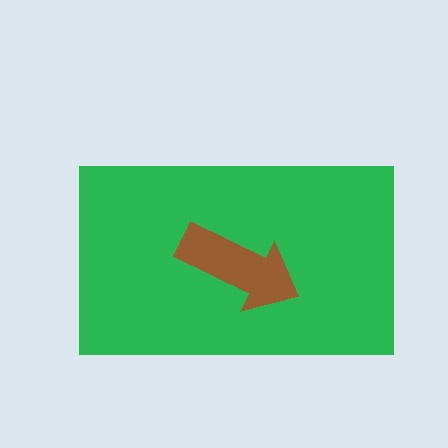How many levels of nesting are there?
2.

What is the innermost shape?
The brown arrow.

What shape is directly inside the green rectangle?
The brown arrow.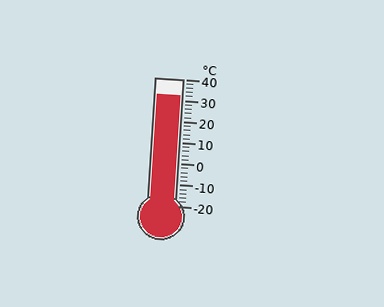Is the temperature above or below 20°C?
The temperature is above 20°C.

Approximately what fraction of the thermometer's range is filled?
The thermometer is filled to approximately 85% of its range.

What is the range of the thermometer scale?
The thermometer scale ranges from -20°C to 40°C.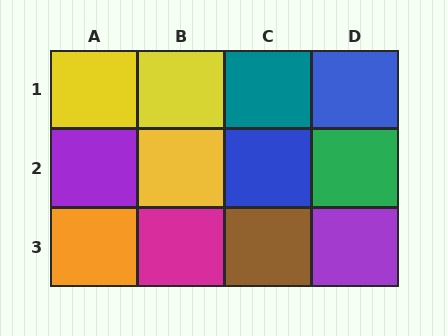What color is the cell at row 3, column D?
Purple.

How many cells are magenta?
1 cell is magenta.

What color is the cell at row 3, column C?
Brown.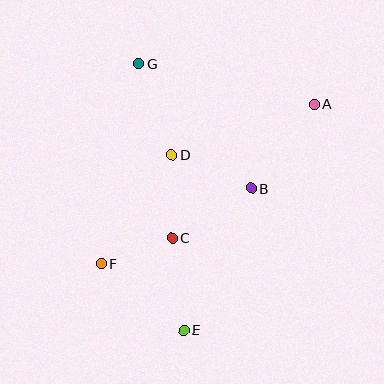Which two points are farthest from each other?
Points E and G are farthest from each other.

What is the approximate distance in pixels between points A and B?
The distance between A and B is approximately 105 pixels.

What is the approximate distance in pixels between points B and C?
The distance between B and C is approximately 93 pixels.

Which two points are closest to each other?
Points C and F are closest to each other.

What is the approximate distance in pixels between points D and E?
The distance between D and E is approximately 176 pixels.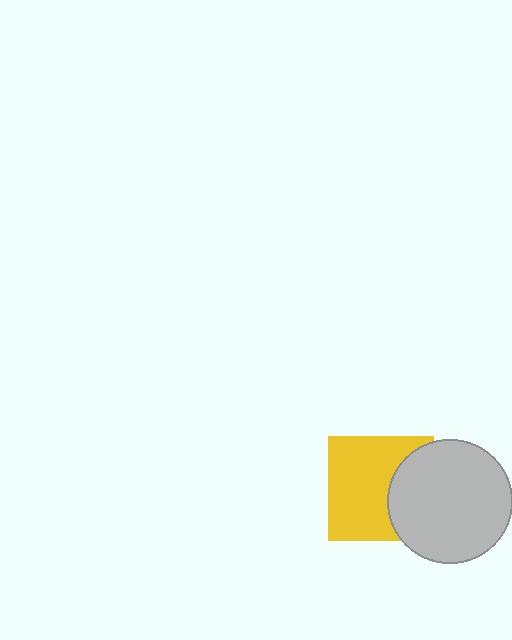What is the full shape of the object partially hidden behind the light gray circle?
The partially hidden object is a yellow square.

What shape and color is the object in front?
The object in front is a light gray circle.